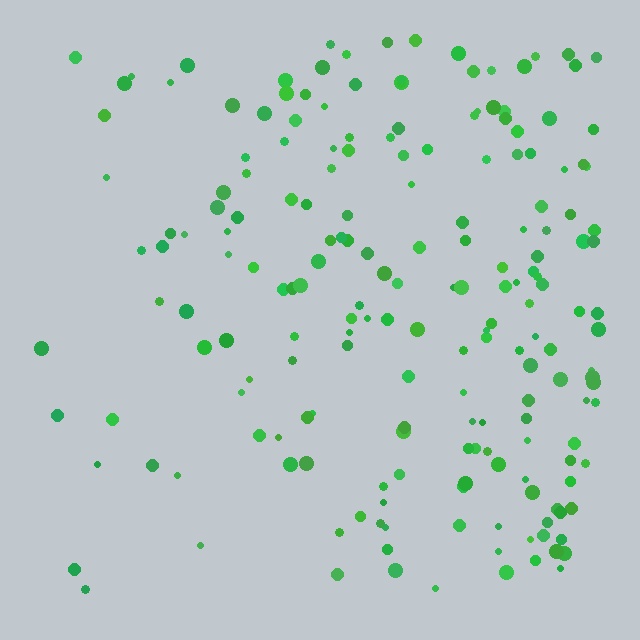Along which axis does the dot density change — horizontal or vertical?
Horizontal.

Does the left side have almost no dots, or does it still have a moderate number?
Still a moderate number, just noticeably fewer than the right.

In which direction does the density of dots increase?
From left to right, with the right side densest.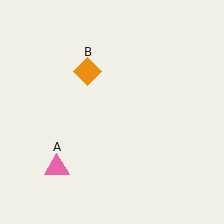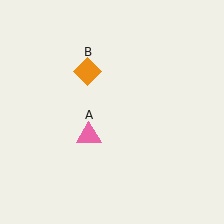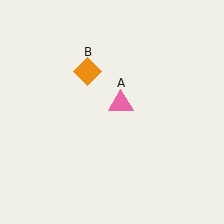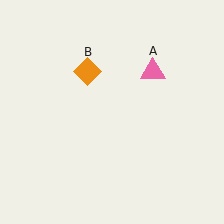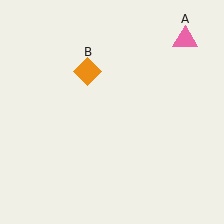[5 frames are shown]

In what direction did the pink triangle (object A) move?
The pink triangle (object A) moved up and to the right.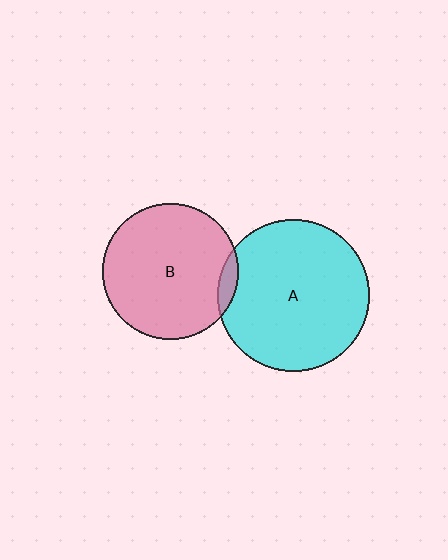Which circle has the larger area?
Circle A (cyan).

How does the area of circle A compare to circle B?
Approximately 1.3 times.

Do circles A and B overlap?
Yes.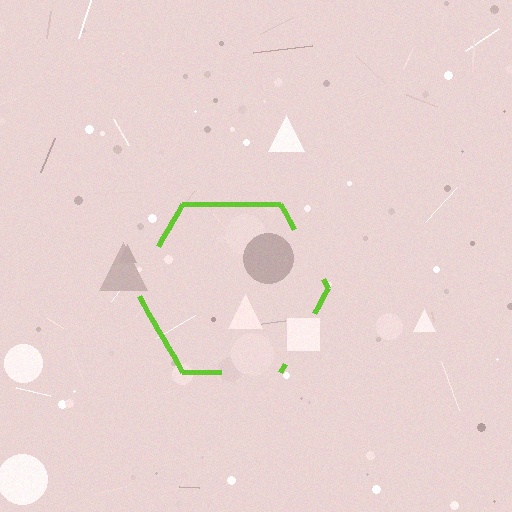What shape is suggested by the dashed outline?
The dashed outline suggests a hexagon.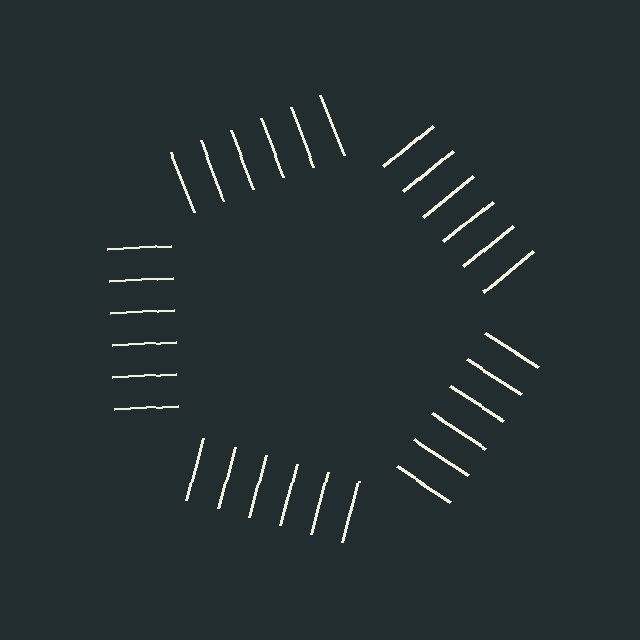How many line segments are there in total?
30 — 6 along each of the 5 edges.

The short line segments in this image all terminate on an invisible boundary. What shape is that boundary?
An illusory pentagon — the line segments terminate on its edges but no continuous stroke is drawn.